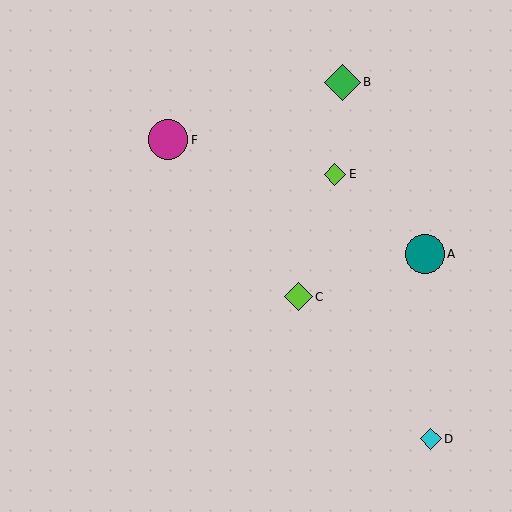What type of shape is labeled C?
Shape C is a lime diamond.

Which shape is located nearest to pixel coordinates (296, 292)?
The lime diamond (labeled C) at (299, 297) is nearest to that location.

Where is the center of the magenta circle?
The center of the magenta circle is at (168, 140).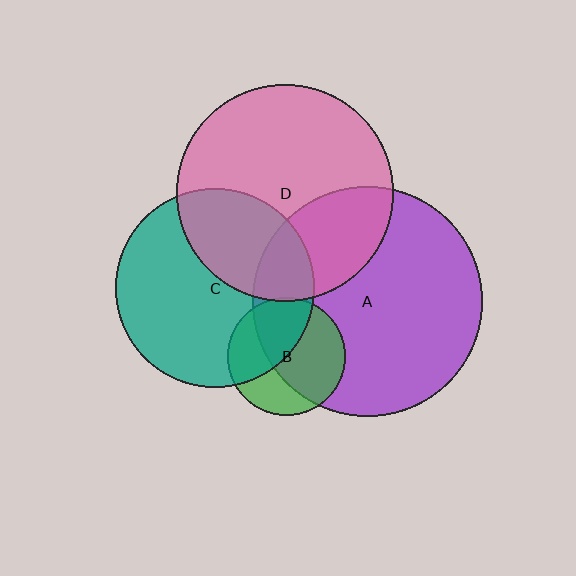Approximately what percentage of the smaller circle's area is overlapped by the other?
Approximately 30%.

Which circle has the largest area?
Circle A (purple).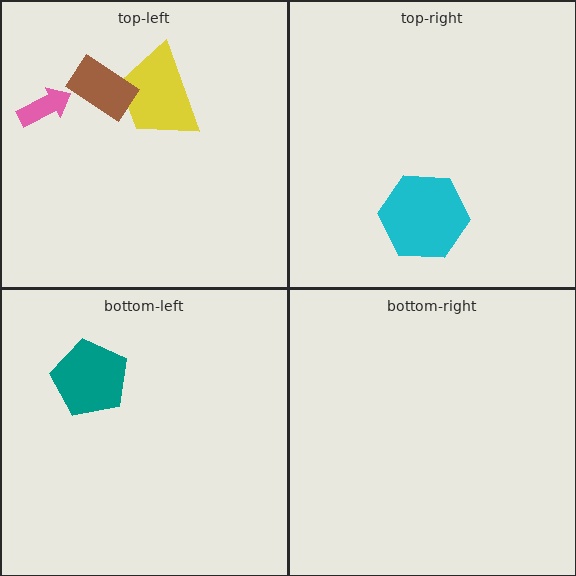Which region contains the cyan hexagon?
The top-right region.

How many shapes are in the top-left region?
3.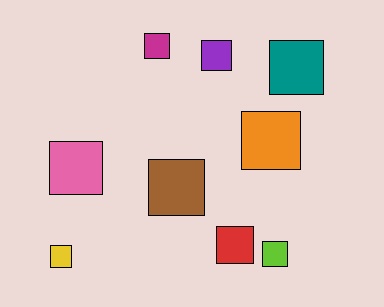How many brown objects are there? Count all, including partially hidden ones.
There is 1 brown object.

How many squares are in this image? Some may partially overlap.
There are 9 squares.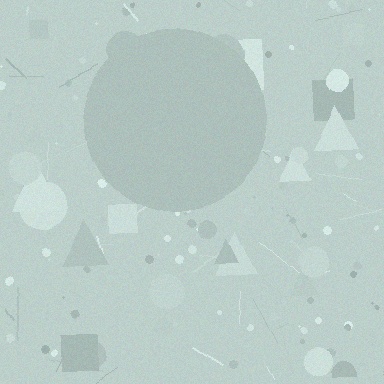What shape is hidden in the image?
A circle is hidden in the image.